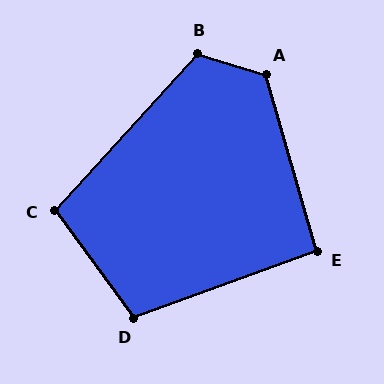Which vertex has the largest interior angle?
A, at approximately 123 degrees.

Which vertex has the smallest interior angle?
E, at approximately 94 degrees.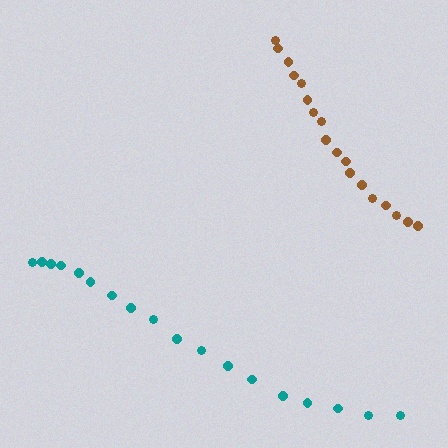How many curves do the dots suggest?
There are 2 distinct paths.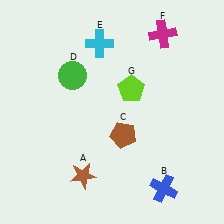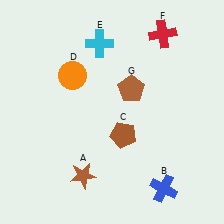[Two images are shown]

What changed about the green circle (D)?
In Image 1, D is green. In Image 2, it changed to orange.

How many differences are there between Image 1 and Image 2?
There are 3 differences between the two images.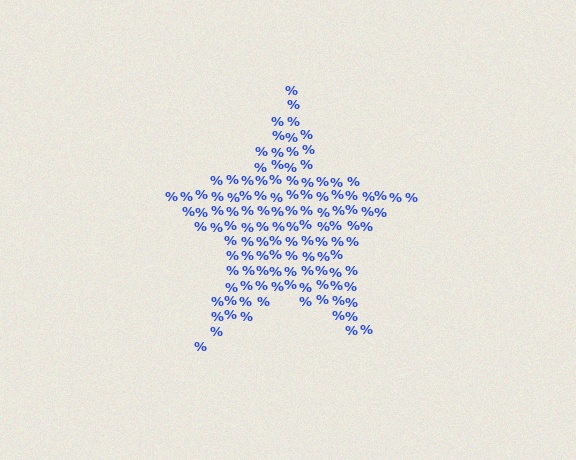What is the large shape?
The large shape is a star.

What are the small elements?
The small elements are percent signs.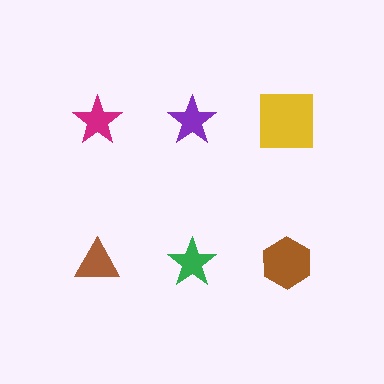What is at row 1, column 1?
A magenta star.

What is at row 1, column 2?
A purple star.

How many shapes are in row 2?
3 shapes.